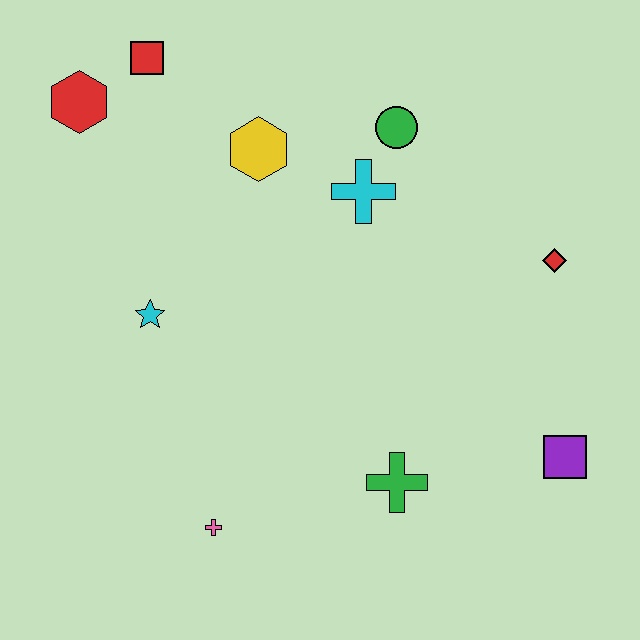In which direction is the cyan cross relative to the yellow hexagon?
The cyan cross is to the right of the yellow hexagon.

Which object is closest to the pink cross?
The green cross is closest to the pink cross.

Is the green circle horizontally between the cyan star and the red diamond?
Yes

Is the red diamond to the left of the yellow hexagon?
No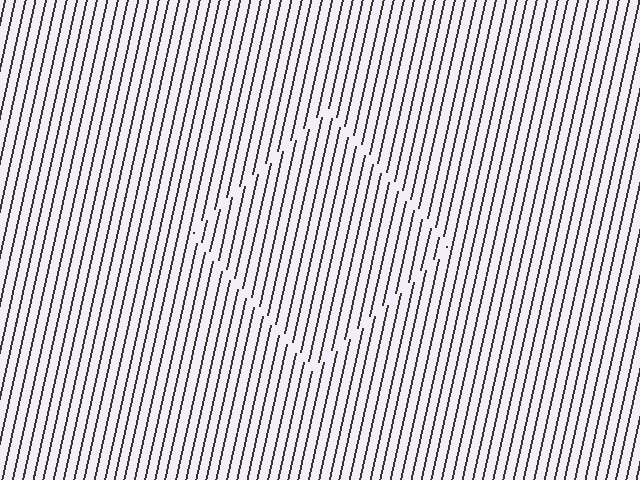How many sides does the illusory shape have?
4 sides — the line-ends trace a square.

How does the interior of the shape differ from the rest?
The interior of the shape contains the same grating, shifted by half a period — the contour is defined by the phase discontinuity where line-ends from the inner and outer gratings abut.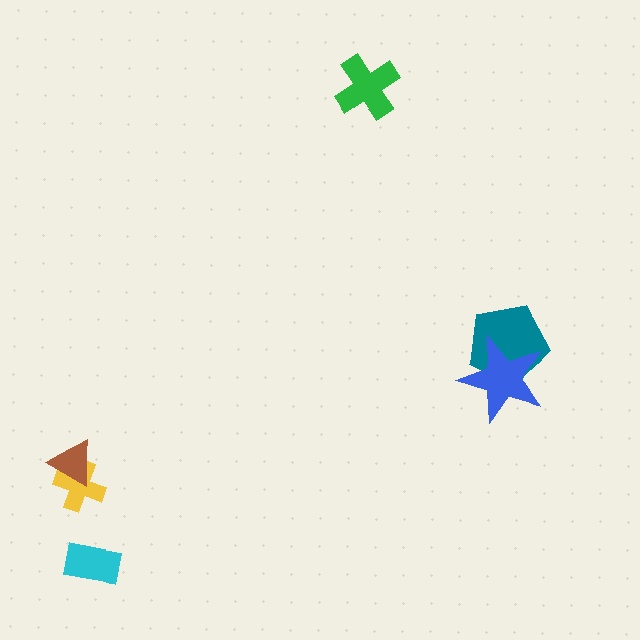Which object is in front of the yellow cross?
The brown triangle is in front of the yellow cross.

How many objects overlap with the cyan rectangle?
0 objects overlap with the cyan rectangle.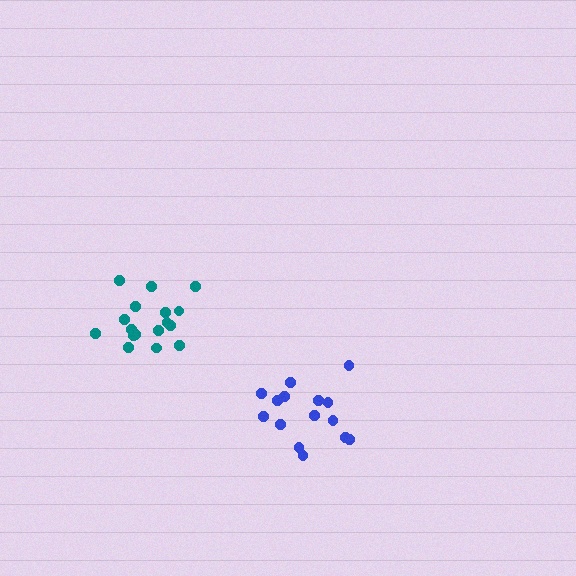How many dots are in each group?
Group 1: 17 dots, Group 2: 15 dots (32 total).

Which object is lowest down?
The blue cluster is bottommost.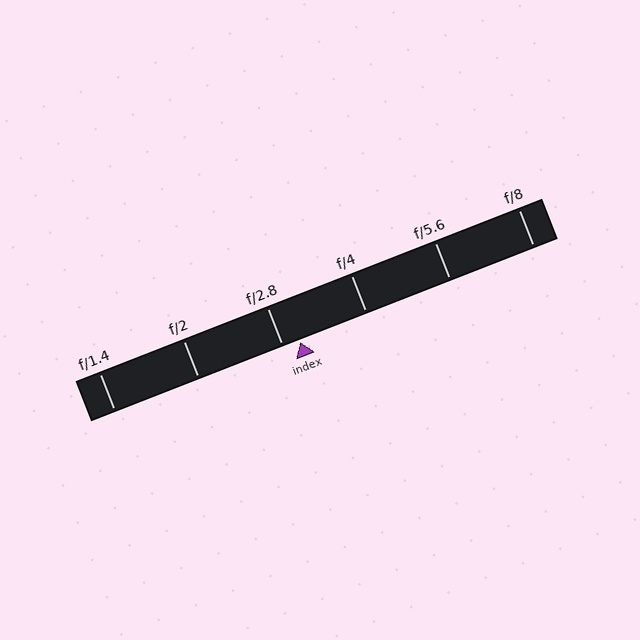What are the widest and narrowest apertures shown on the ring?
The widest aperture shown is f/1.4 and the narrowest is f/8.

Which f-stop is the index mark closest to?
The index mark is closest to f/2.8.